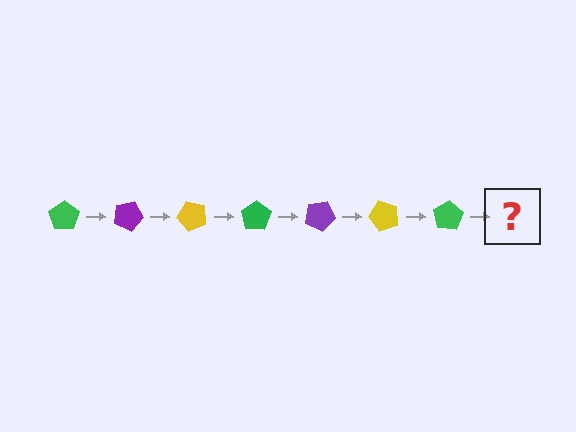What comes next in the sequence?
The next element should be a purple pentagon, rotated 175 degrees from the start.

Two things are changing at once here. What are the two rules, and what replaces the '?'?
The two rules are that it rotates 25 degrees each step and the color cycles through green, purple, and yellow. The '?' should be a purple pentagon, rotated 175 degrees from the start.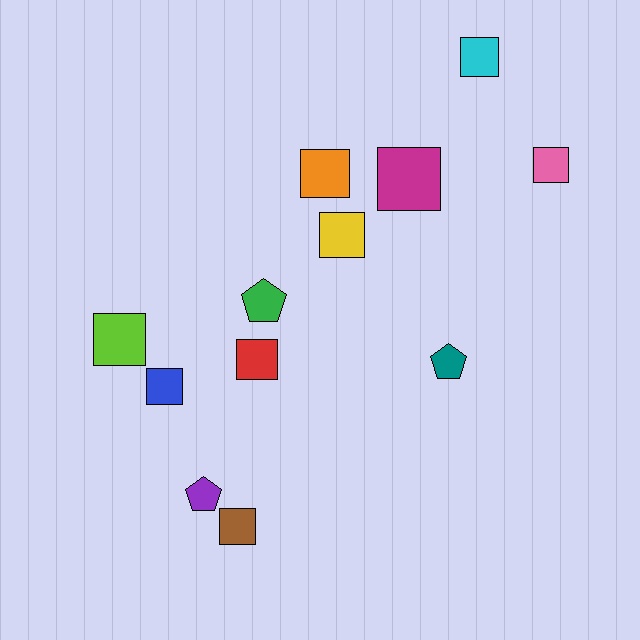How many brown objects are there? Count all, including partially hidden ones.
There is 1 brown object.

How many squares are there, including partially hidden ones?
There are 9 squares.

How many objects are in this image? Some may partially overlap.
There are 12 objects.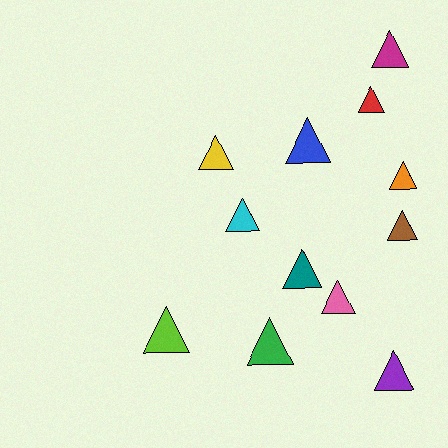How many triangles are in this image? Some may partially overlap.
There are 12 triangles.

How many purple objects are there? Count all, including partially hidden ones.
There is 1 purple object.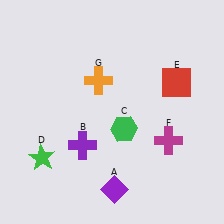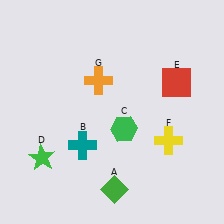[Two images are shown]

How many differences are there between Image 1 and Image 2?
There are 3 differences between the two images.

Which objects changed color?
A changed from purple to green. B changed from purple to teal. F changed from magenta to yellow.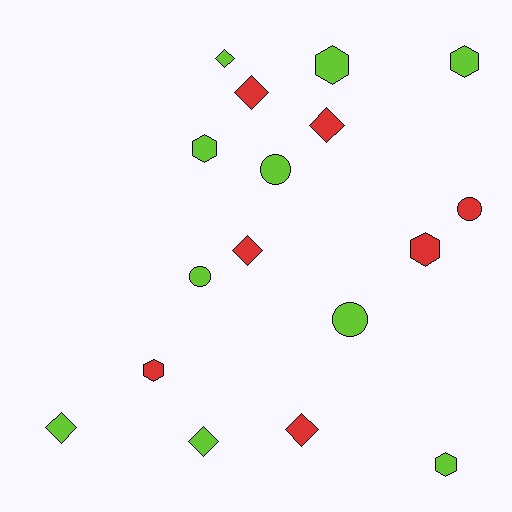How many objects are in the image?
There are 17 objects.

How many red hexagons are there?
There are 2 red hexagons.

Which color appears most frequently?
Lime, with 10 objects.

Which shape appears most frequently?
Diamond, with 7 objects.